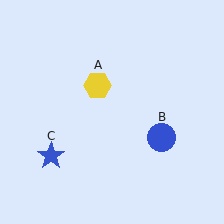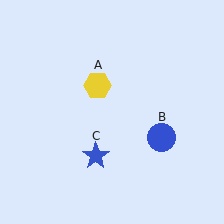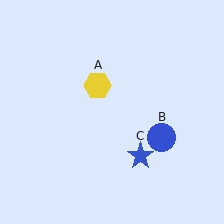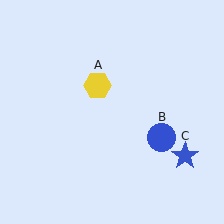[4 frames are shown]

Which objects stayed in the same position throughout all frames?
Yellow hexagon (object A) and blue circle (object B) remained stationary.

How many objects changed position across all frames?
1 object changed position: blue star (object C).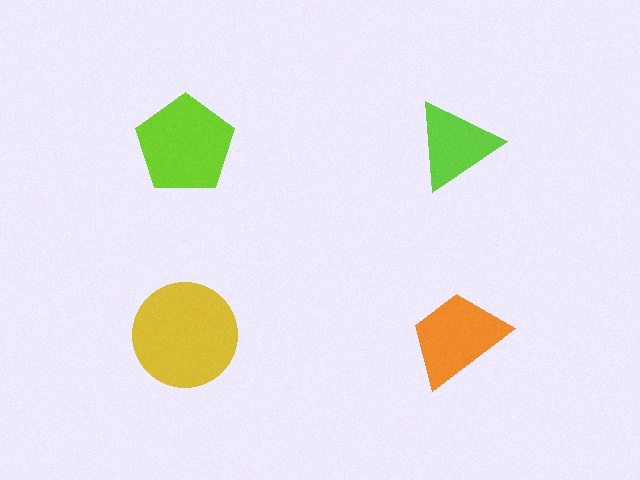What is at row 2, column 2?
An orange trapezoid.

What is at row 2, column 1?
A yellow circle.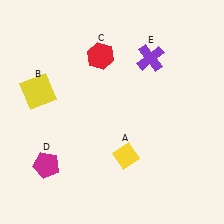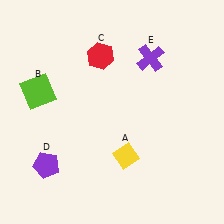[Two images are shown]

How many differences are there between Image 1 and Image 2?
There are 2 differences between the two images.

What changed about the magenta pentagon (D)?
In Image 1, D is magenta. In Image 2, it changed to purple.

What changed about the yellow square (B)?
In Image 1, B is yellow. In Image 2, it changed to lime.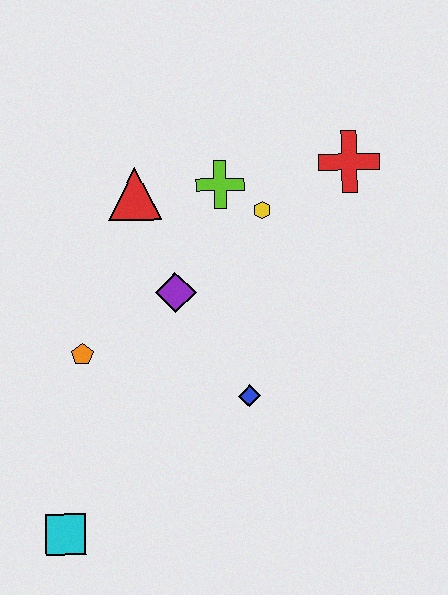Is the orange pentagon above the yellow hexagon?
No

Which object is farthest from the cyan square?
The red cross is farthest from the cyan square.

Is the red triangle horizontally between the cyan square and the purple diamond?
Yes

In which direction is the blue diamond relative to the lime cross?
The blue diamond is below the lime cross.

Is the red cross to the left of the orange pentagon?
No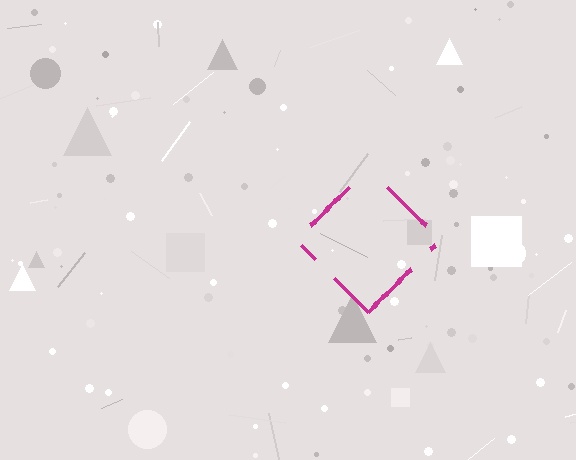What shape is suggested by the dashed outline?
The dashed outline suggests a diamond.